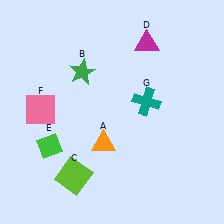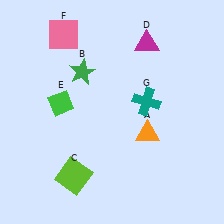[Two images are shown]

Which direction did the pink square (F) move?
The pink square (F) moved up.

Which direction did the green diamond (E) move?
The green diamond (E) moved up.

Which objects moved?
The objects that moved are: the orange triangle (A), the green diamond (E), the pink square (F).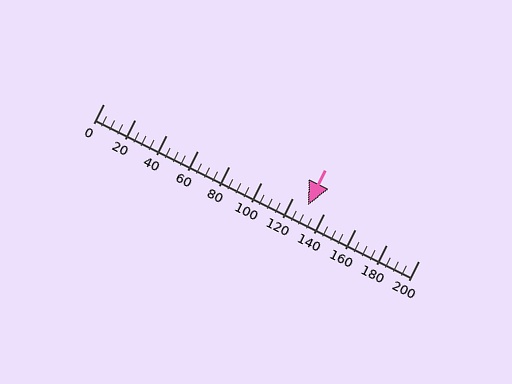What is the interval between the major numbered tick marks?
The major tick marks are spaced 20 units apart.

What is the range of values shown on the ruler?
The ruler shows values from 0 to 200.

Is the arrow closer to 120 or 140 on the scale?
The arrow is closer to 140.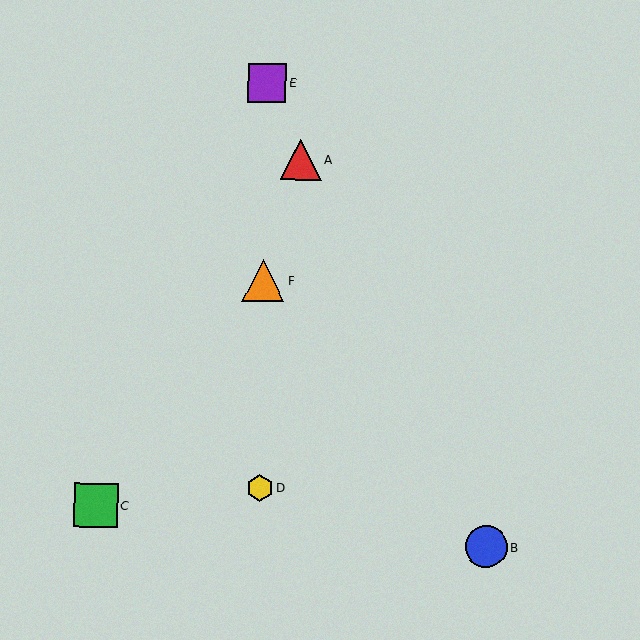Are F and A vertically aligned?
No, F is at x≈263 and A is at x≈301.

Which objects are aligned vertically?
Objects D, E, F are aligned vertically.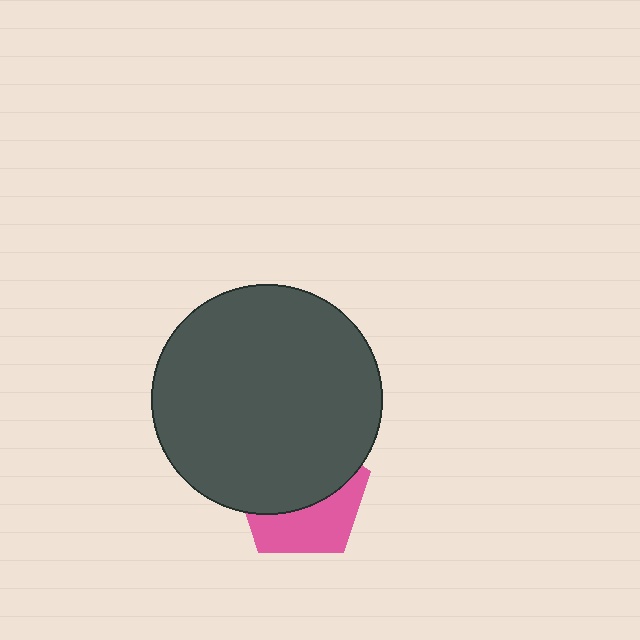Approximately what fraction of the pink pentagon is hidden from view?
Roughly 58% of the pink pentagon is hidden behind the dark gray circle.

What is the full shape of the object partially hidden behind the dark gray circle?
The partially hidden object is a pink pentagon.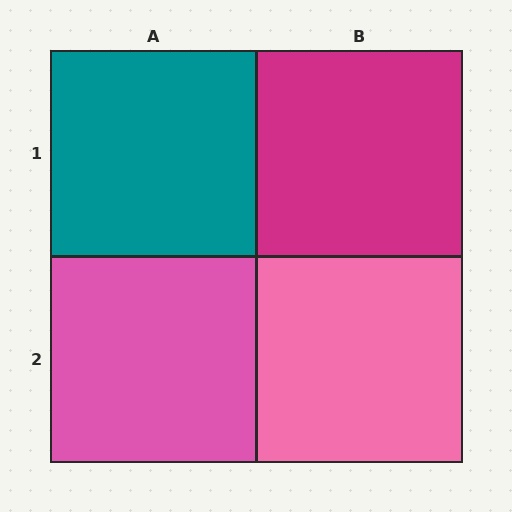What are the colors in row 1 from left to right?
Teal, magenta.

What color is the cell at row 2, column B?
Pink.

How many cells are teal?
1 cell is teal.